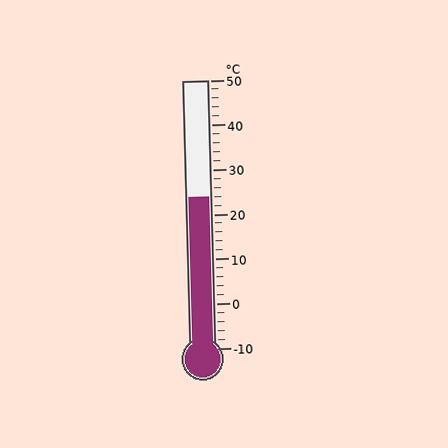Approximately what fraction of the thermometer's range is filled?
The thermometer is filled to approximately 55% of its range.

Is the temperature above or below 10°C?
The temperature is above 10°C.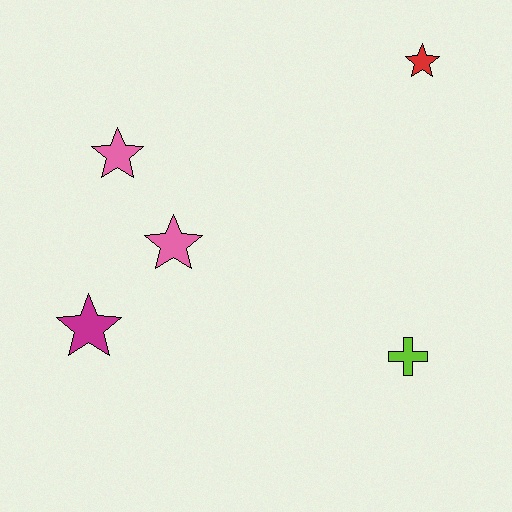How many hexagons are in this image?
There are no hexagons.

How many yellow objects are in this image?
There are no yellow objects.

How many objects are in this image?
There are 5 objects.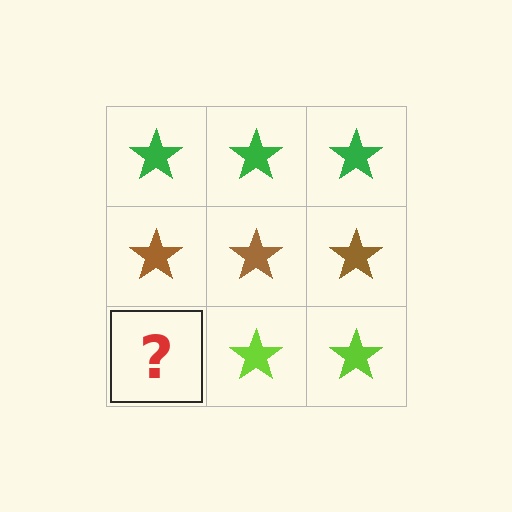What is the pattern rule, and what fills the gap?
The rule is that each row has a consistent color. The gap should be filled with a lime star.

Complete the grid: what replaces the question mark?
The question mark should be replaced with a lime star.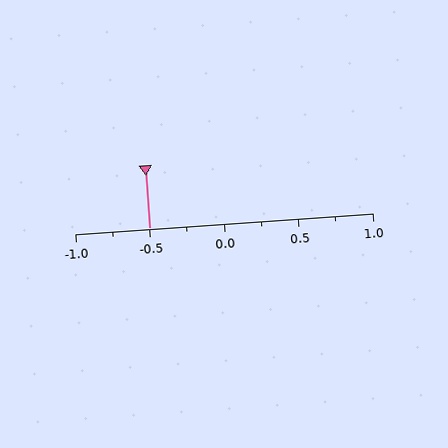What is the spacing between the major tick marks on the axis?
The major ticks are spaced 0.5 apart.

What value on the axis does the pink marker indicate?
The marker indicates approximately -0.5.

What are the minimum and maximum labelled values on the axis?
The axis runs from -1.0 to 1.0.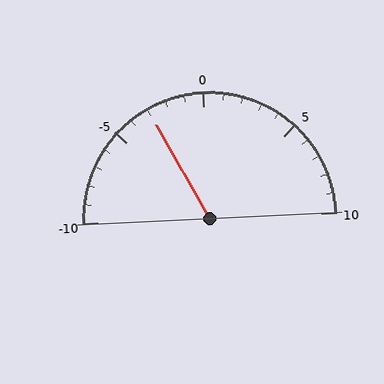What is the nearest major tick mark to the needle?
The nearest major tick mark is -5.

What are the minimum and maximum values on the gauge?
The gauge ranges from -10 to 10.